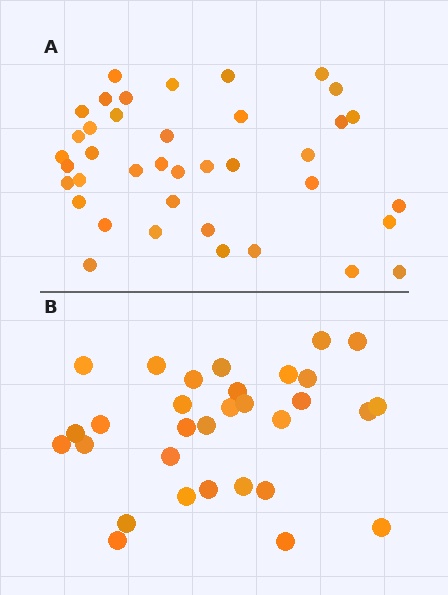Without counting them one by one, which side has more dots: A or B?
Region A (the top region) has more dots.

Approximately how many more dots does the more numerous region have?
Region A has roughly 8 or so more dots than region B.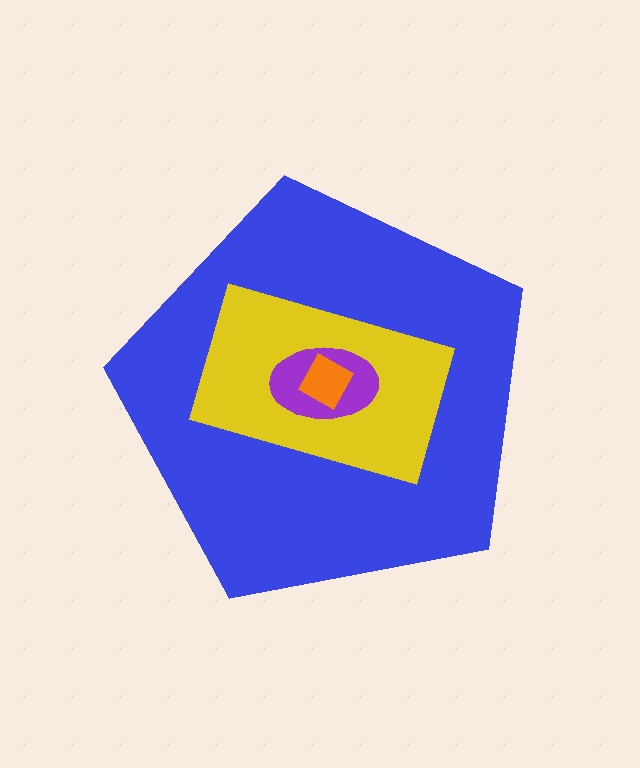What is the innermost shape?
The orange square.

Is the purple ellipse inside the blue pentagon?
Yes.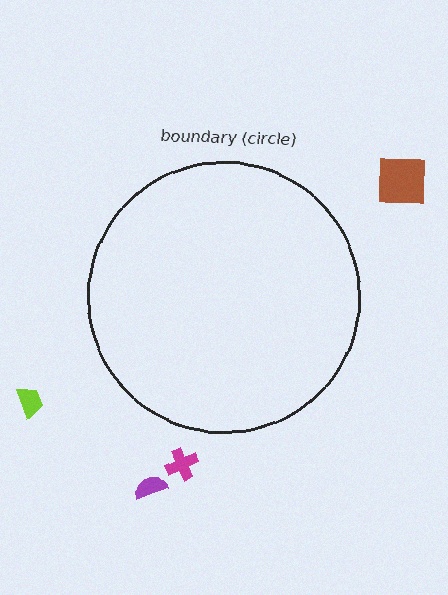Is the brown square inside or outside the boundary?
Outside.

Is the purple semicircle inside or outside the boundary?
Outside.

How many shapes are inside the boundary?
0 inside, 4 outside.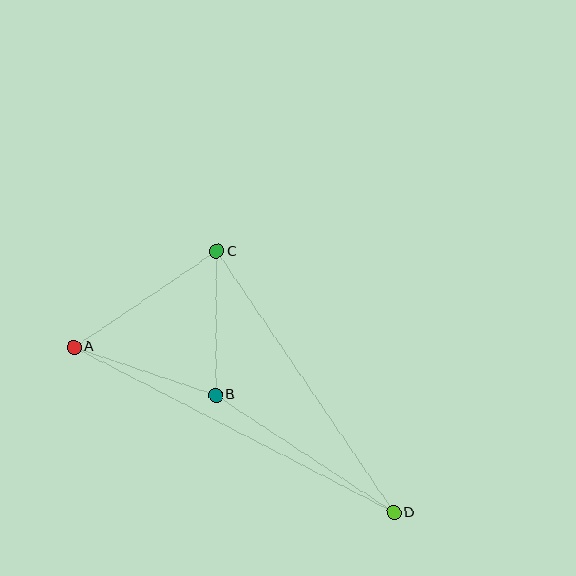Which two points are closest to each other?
Points B and C are closest to each other.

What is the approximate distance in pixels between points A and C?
The distance between A and C is approximately 172 pixels.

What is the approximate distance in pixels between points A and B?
The distance between A and B is approximately 149 pixels.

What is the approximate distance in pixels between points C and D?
The distance between C and D is approximately 316 pixels.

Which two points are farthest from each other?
Points A and D are farthest from each other.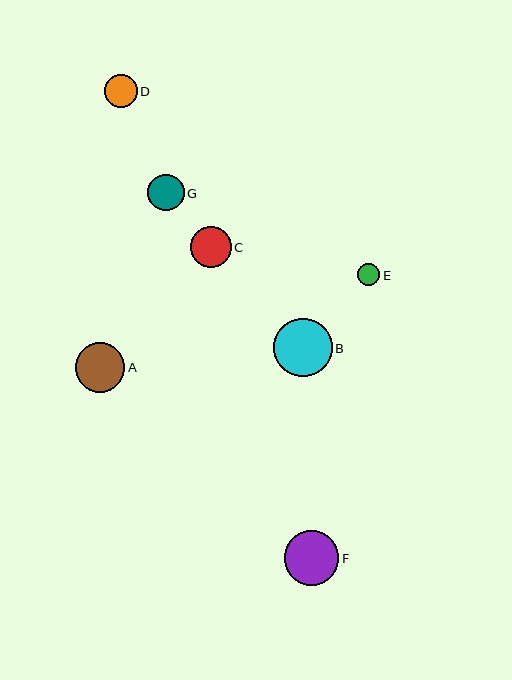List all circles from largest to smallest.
From largest to smallest: B, F, A, C, G, D, E.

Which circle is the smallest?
Circle E is the smallest with a size of approximately 22 pixels.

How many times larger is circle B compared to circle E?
Circle B is approximately 2.6 times the size of circle E.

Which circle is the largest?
Circle B is the largest with a size of approximately 59 pixels.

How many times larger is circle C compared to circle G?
Circle C is approximately 1.1 times the size of circle G.